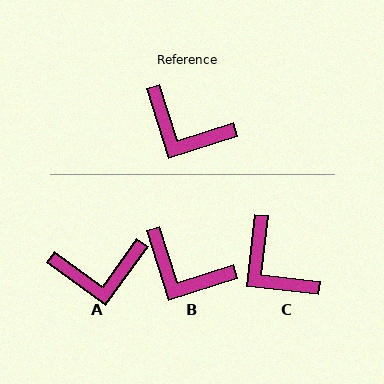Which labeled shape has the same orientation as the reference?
B.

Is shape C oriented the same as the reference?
No, it is off by about 24 degrees.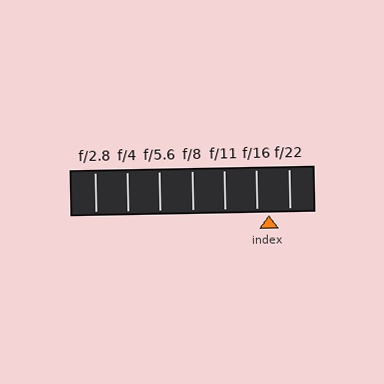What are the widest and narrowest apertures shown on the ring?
The widest aperture shown is f/2.8 and the narrowest is f/22.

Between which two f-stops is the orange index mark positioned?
The index mark is between f/16 and f/22.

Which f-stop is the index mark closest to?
The index mark is closest to f/16.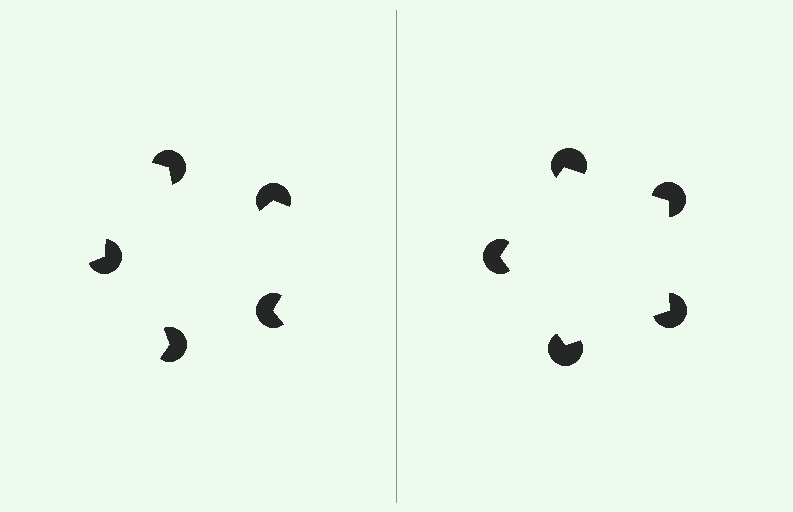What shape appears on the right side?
An illusory pentagon.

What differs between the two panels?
The pac-man discs are positioned identically on both sides; only the wedge orientations differ. On the right they align to a pentagon; on the left they are misaligned.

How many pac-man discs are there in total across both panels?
10 — 5 on each side.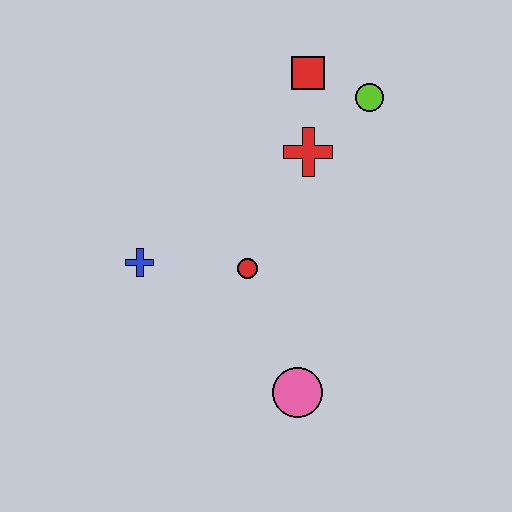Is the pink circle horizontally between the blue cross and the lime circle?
Yes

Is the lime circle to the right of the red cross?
Yes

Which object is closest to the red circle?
The blue cross is closest to the red circle.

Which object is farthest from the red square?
The pink circle is farthest from the red square.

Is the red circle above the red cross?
No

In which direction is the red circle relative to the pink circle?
The red circle is above the pink circle.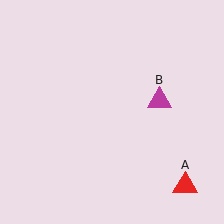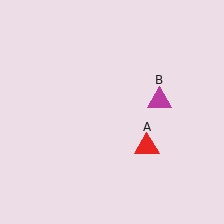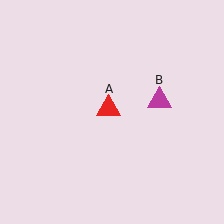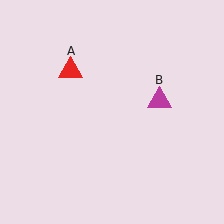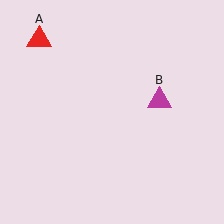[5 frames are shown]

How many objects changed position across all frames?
1 object changed position: red triangle (object A).